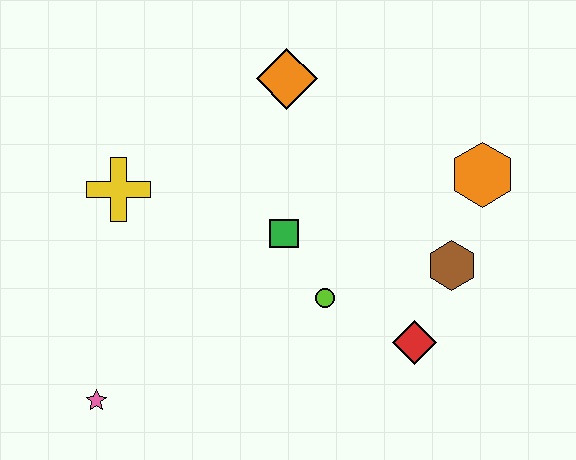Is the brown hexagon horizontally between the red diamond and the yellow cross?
No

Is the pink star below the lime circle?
Yes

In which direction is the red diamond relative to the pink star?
The red diamond is to the right of the pink star.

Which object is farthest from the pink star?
The orange hexagon is farthest from the pink star.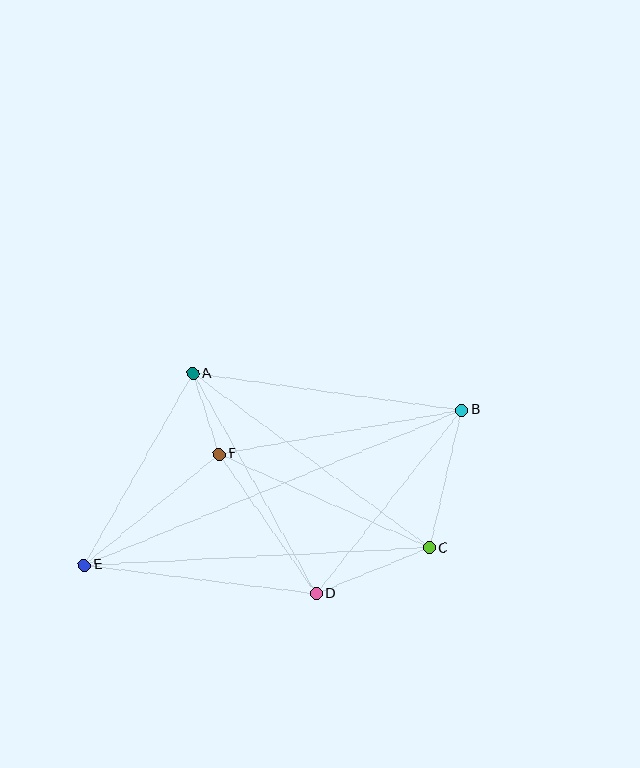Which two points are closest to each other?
Points A and F are closest to each other.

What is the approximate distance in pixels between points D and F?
The distance between D and F is approximately 170 pixels.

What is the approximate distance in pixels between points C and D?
The distance between C and D is approximately 123 pixels.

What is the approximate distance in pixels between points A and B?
The distance between A and B is approximately 271 pixels.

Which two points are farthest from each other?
Points B and E are farthest from each other.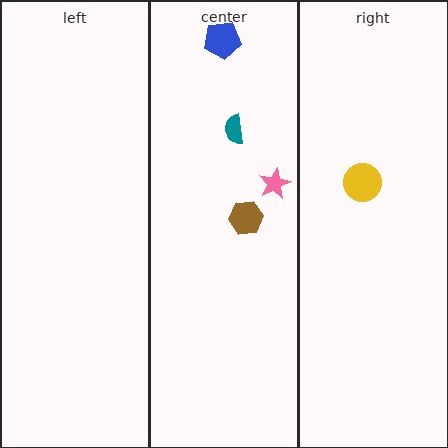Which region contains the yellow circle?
The right region.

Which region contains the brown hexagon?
The center region.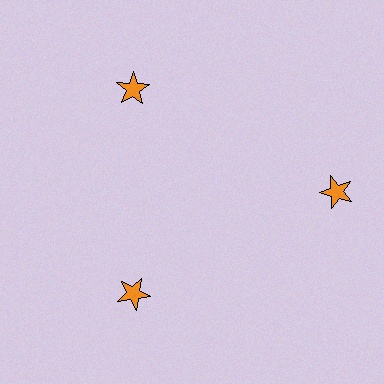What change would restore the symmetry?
The symmetry would be restored by moving it inward, back onto the ring so that all 3 stars sit at equal angles and equal distance from the center.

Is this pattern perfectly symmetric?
No. The 3 orange stars are arranged in a ring, but one element near the 3 o'clock position is pushed outward from the center, breaking the 3-fold rotational symmetry.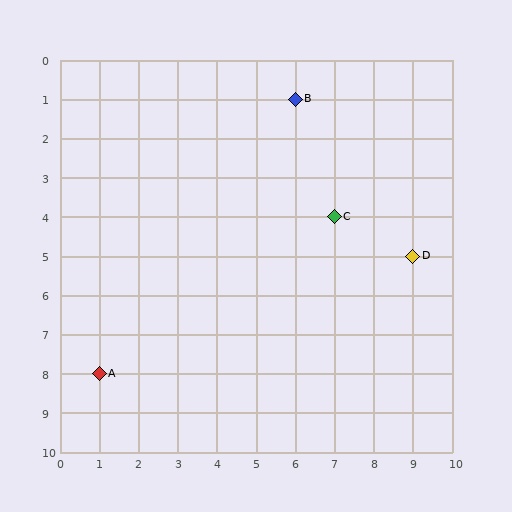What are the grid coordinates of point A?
Point A is at grid coordinates (1, 8).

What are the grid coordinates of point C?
Point C is at grid coordinates (7, 4).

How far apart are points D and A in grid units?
Points D and A are 8 columns and 3 rows apart (about 8.5 grid units diagonally).